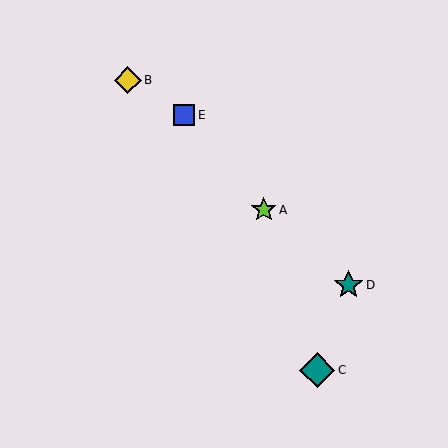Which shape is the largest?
The teal diamond (labeled C) is the largest.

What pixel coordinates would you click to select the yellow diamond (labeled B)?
Click at (128, 80) to select the yellow diamond B.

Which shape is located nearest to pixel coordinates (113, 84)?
The yellow diamond (labeled B) at (128, 80) is nearest to that location.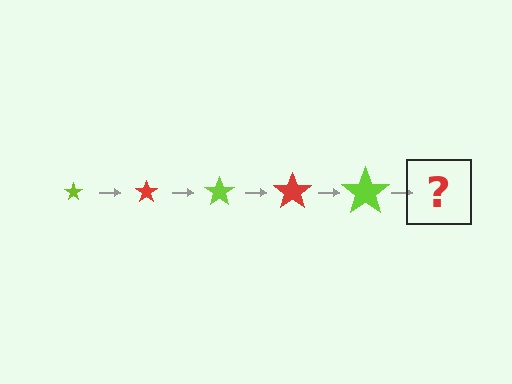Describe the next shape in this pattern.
It should be a red star, larger than the previous one.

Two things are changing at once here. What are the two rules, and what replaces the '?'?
The two rules are that the star grows larger each step and the color cycles through lime and red. The '?' should be a red star, larger than the previous one.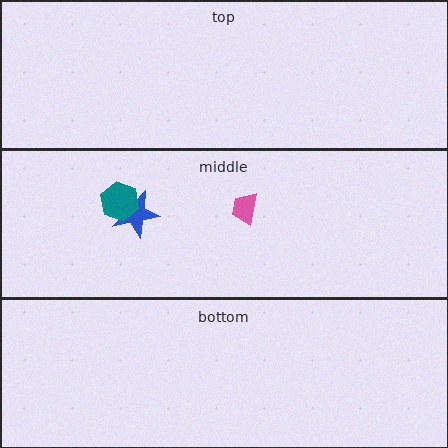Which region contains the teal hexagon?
The middle region.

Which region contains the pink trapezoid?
The middle region.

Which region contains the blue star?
The middle region.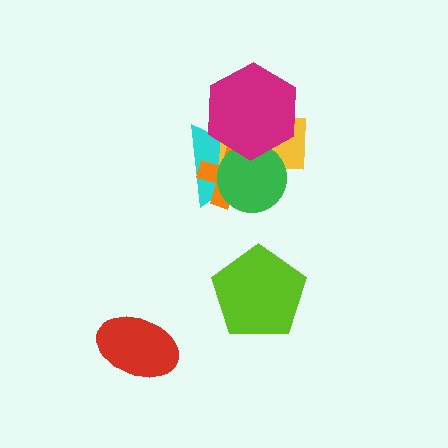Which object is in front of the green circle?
The magenta hexagon is in front of the green circle.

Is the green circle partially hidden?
Yes, it is partially covered by another shape.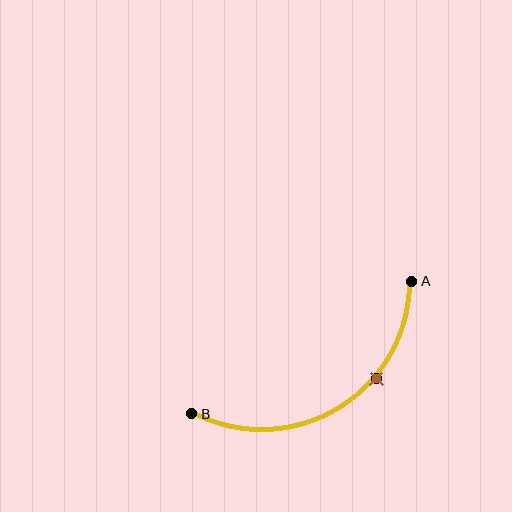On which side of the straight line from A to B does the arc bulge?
The arc bulges below the straight line connecting A and B.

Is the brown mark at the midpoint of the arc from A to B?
No. The brown mark lies on the arc but is closer to endpoint A. The arc midpoint would be at the point on the curve equidistant along the arc from both A and B.